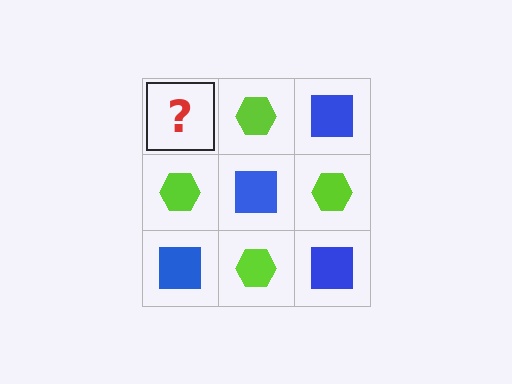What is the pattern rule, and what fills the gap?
The rule is that it alternates blue square and lime hexagon in a checkerboard pattern. The gap should be filled with a blue square.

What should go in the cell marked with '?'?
The missing cell should contain a blue square.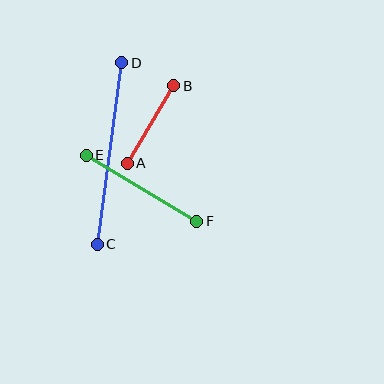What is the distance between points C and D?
The distance is approximately 183 pixels.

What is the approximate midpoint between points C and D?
The midpoint is at approximately (110, 153) pixels.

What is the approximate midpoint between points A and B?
The midpoint is at approximately (151, 124) pixels.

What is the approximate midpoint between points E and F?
The midpoint is at approximately (142, 188) pixels.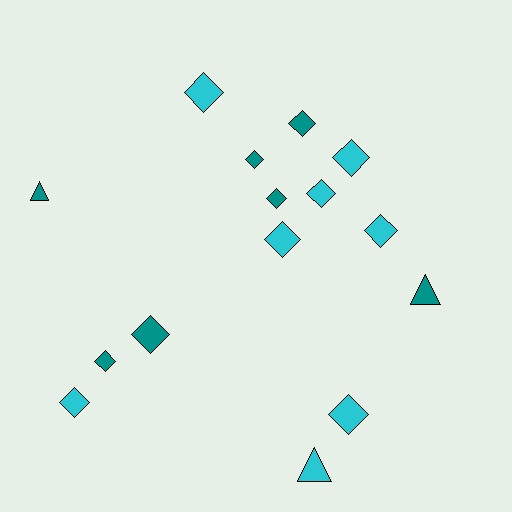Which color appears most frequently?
Cyan, with 8 objects.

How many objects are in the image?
There are 15 objects.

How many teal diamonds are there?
There are 5 teal diamonds.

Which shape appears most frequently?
Diamond, with 12 objects.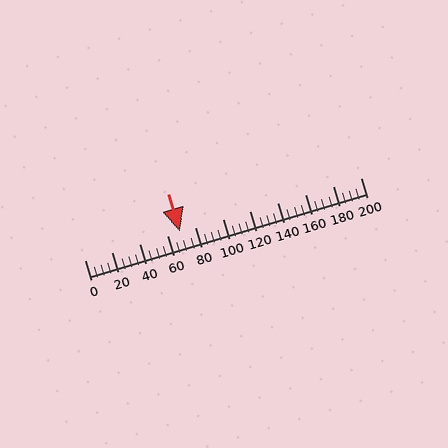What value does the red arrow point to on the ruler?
The red arrow points to approximately 69.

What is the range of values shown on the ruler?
The ruler shows values from 0 to 200.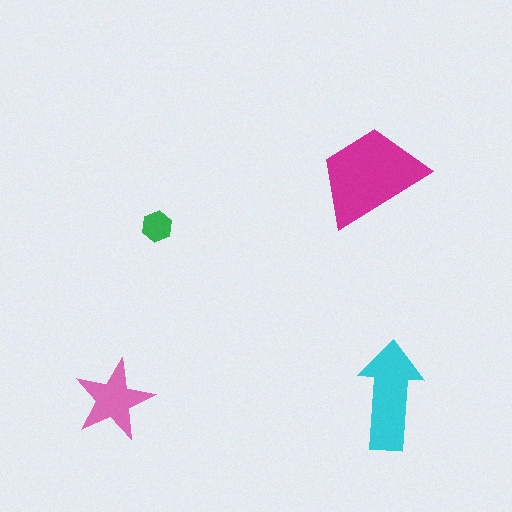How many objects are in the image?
There are 4 objects in the image.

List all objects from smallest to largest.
The green hexagon, the pink star, the cyan arrow, the magenta trapezoid.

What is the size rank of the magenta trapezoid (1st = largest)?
1st.